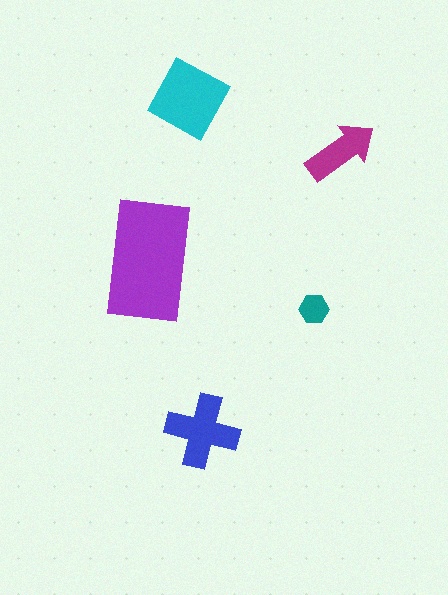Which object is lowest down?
The blue cross is bottommost.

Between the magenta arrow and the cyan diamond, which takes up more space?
The cyan diamond.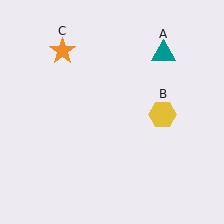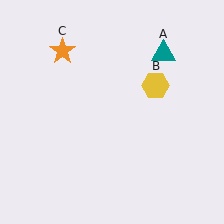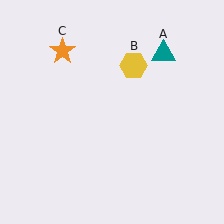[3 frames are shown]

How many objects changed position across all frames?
1 object changed position: yellow hexagon (object B).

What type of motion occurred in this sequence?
The yellow hexagon (object B) rotated counterclockwise around the center of the scene.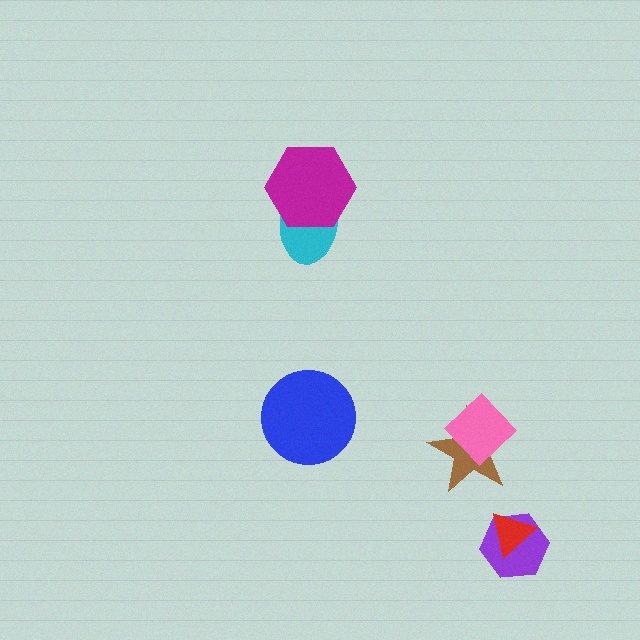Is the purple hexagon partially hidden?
Yes, it is partially covered by another shape.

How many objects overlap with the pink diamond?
1 object overlaps with the pink diamond.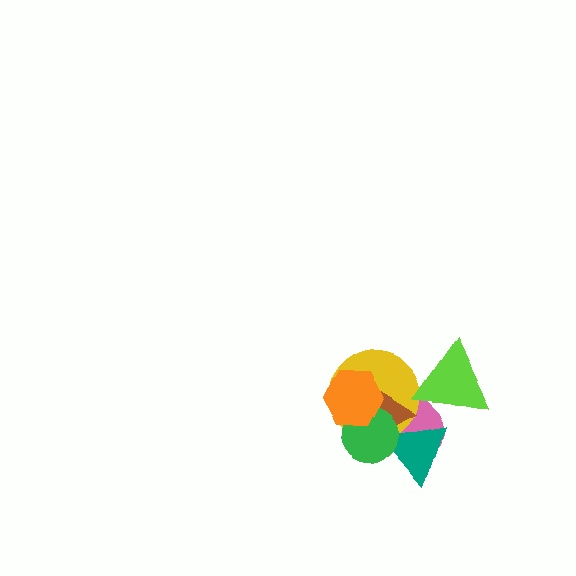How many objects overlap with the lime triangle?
2 objects overlap with the lime triangle.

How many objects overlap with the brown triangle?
5 objects overlap with the brown triangle.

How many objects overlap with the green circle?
5 objects overlap with the green circle.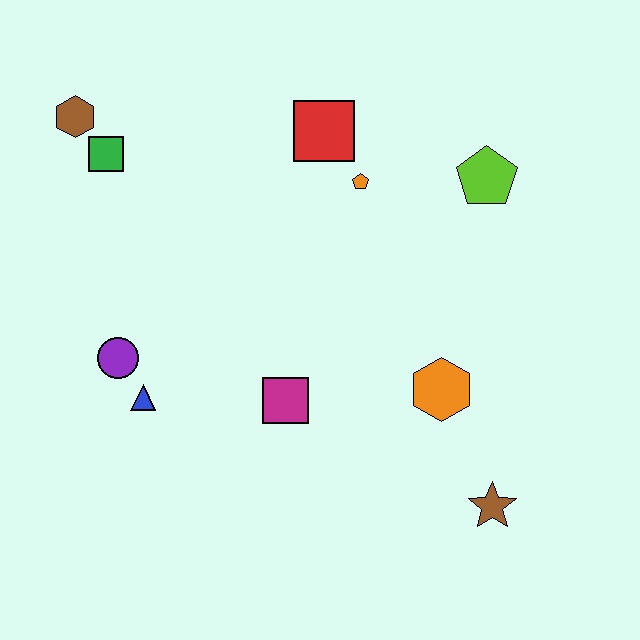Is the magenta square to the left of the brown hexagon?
No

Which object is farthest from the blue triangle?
The lime pentagon is farthest from the blue triangle.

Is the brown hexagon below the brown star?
No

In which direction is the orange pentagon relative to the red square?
The orange pentagon is below the red square.